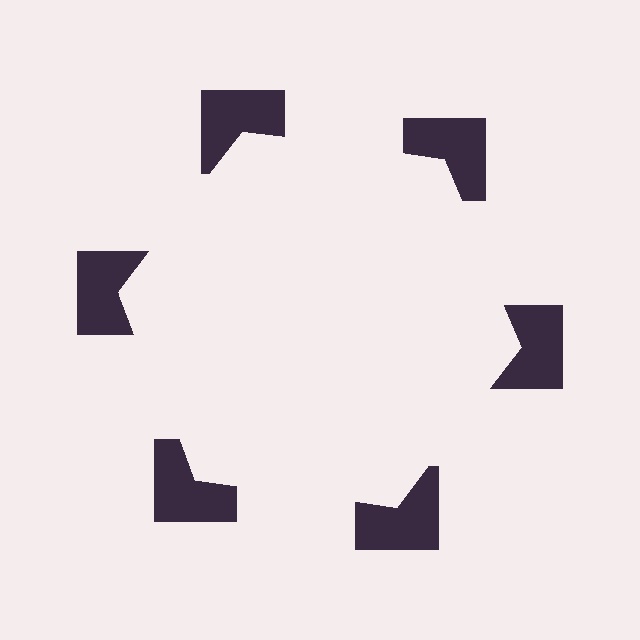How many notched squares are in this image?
There are 6 — one at each vertex of the illusory hexagon.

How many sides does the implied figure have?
6 sides.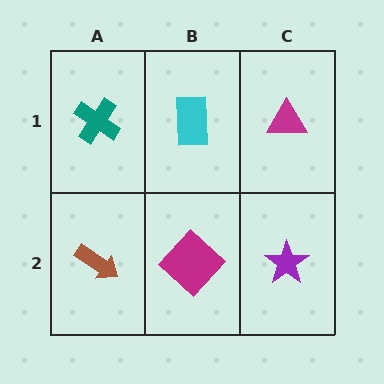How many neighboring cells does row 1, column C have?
2.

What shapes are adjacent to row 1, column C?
A purple star (row 2, column C), a cyan rectangle (row 1, column B).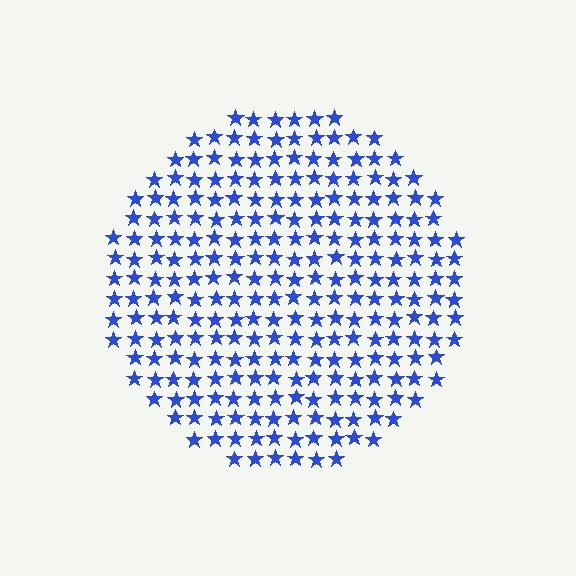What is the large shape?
The large shape is a circle.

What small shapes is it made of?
It is made of small stars.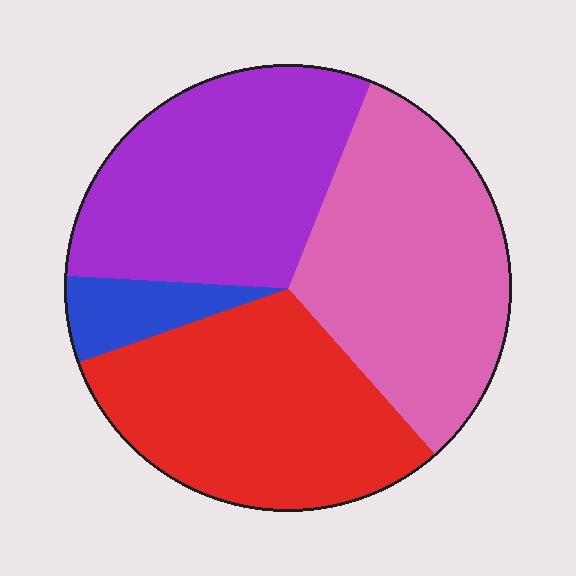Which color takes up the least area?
Blue, at roughly 5%.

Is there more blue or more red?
Red.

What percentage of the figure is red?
Red covers 31% of the figure.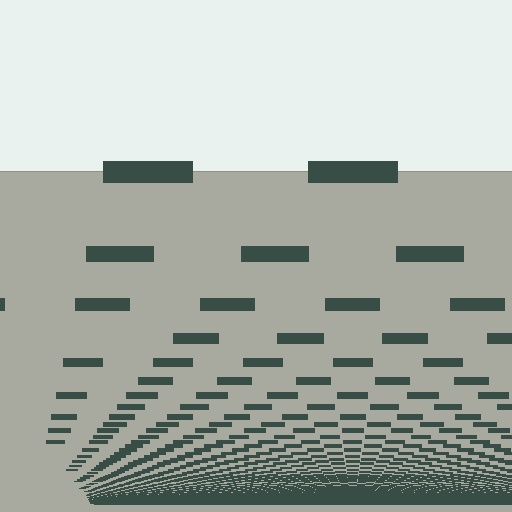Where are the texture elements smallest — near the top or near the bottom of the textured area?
Near the bottom.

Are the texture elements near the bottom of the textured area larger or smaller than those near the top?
Smaller. The gradient is inverted — elements near the bottom are smaller and denser.